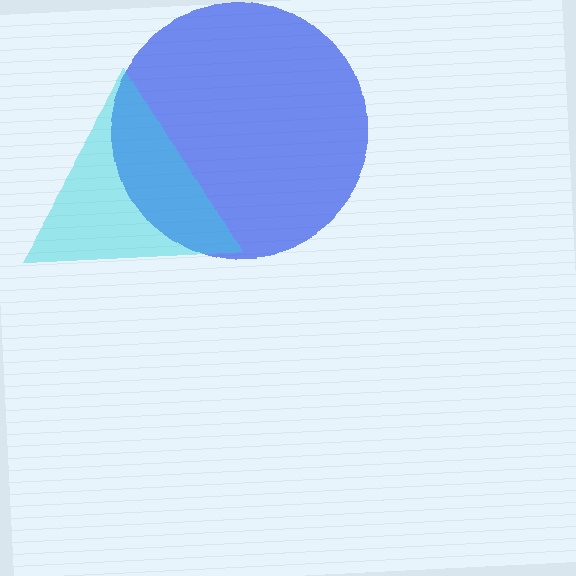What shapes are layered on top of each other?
The layered shapes are: a blue circle, a cyan triangle.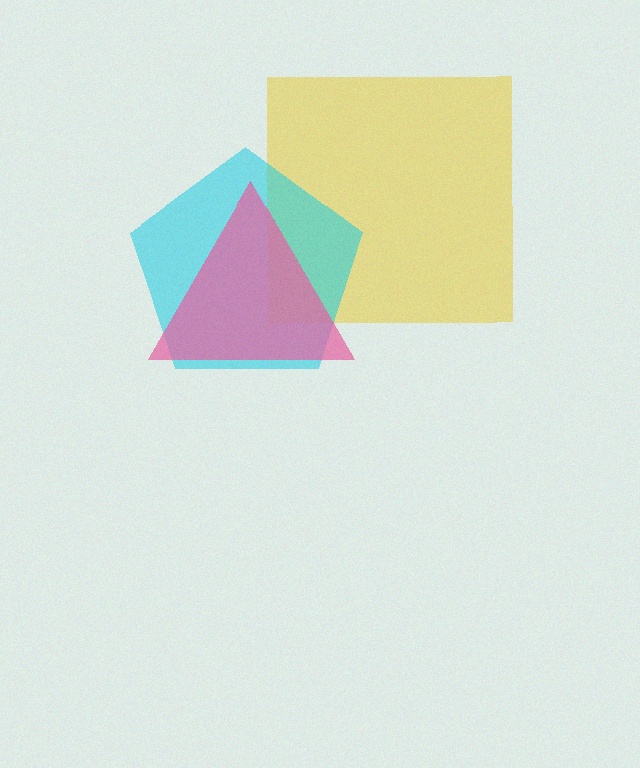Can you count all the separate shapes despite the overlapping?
Yes, there are 3 separate shapes.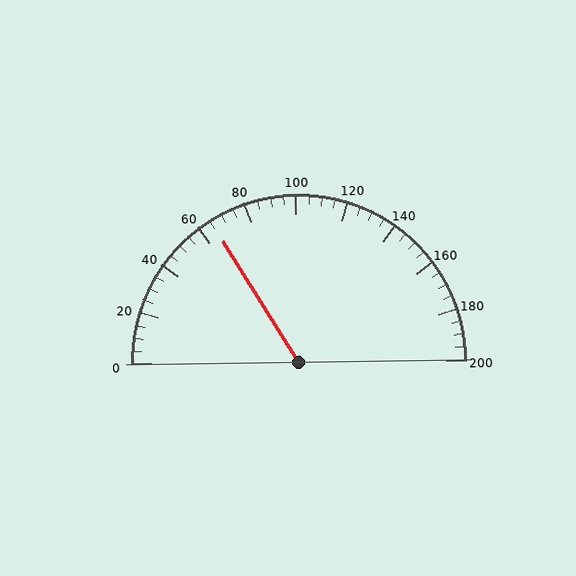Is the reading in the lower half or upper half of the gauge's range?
The reading is in the lower half of the range (0 to 200).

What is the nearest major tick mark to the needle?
The nearest major tick mark is 60.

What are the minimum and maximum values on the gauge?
The gauge ranges from 0 to 200.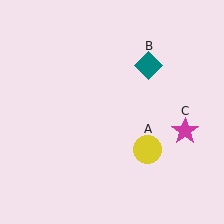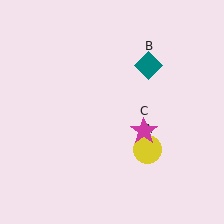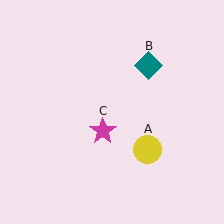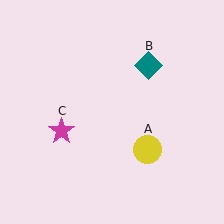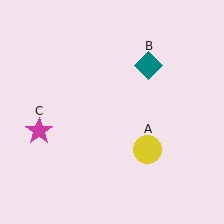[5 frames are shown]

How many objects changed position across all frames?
1 object changed position: magenta star (object C).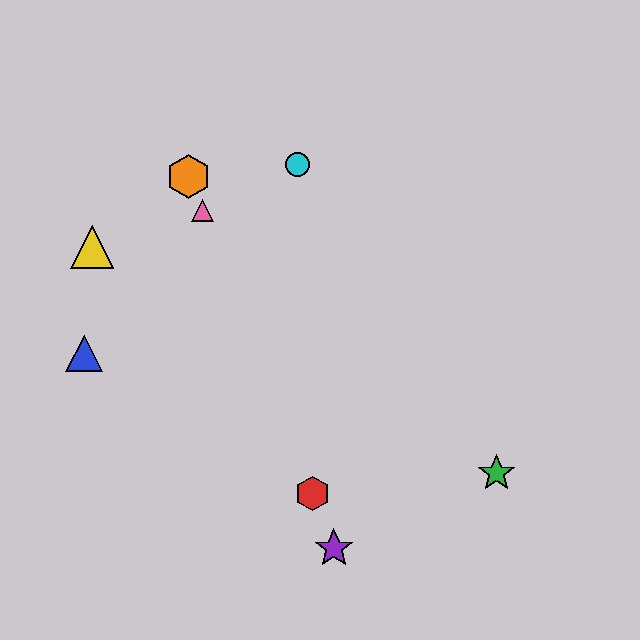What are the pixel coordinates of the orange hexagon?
The orange hexagon is at (189, 176).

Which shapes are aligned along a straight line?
The red hexagon, the purple star, the orange hexagon, the pink triangle are aligned along a straight line.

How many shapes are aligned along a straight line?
4 shapes (the red hexagon, the purple star, the orange hexagon, the pink triangle) are aligned along a straight line.